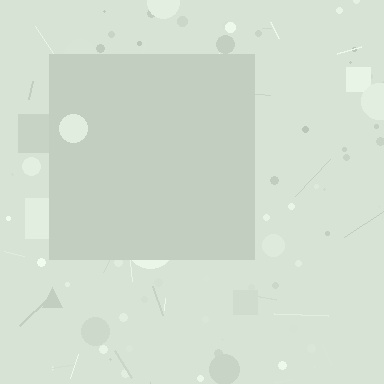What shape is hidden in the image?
A square is hidden in the image.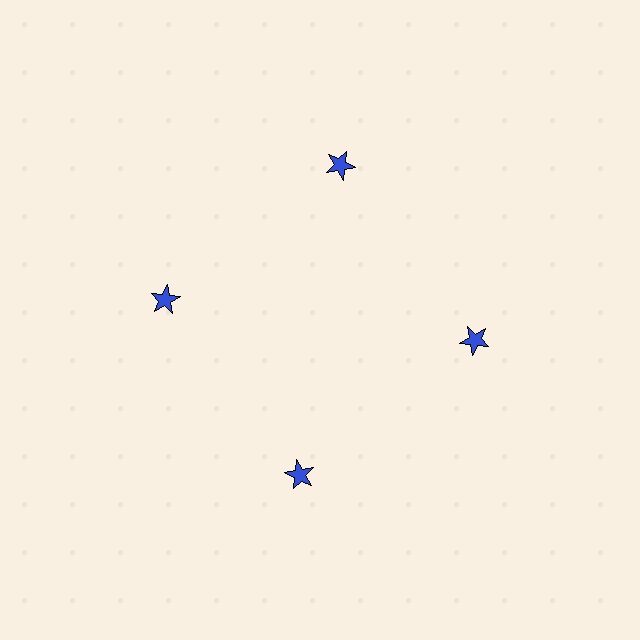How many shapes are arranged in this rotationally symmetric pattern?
There are 4 shapes, arranged in 4 groups of 1.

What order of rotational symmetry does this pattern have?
This pattern has 4-fold rotational symmetry.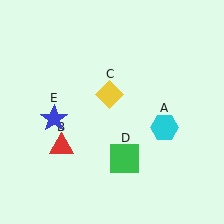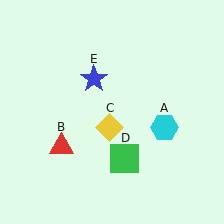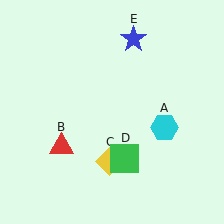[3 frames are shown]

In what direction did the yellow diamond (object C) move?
The yellow diamond (object C) moved down.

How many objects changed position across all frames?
2 objects changed position: yellow diamond (object C), blue star (object E).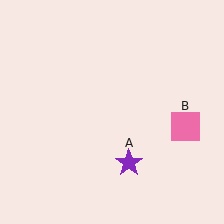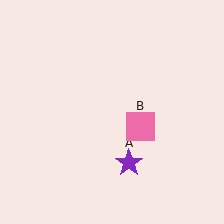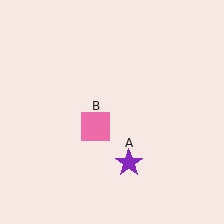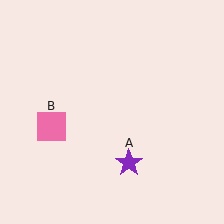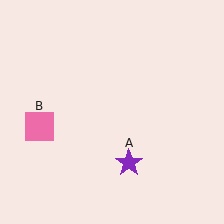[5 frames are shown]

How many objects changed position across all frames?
1 object changed position: pink square (object B).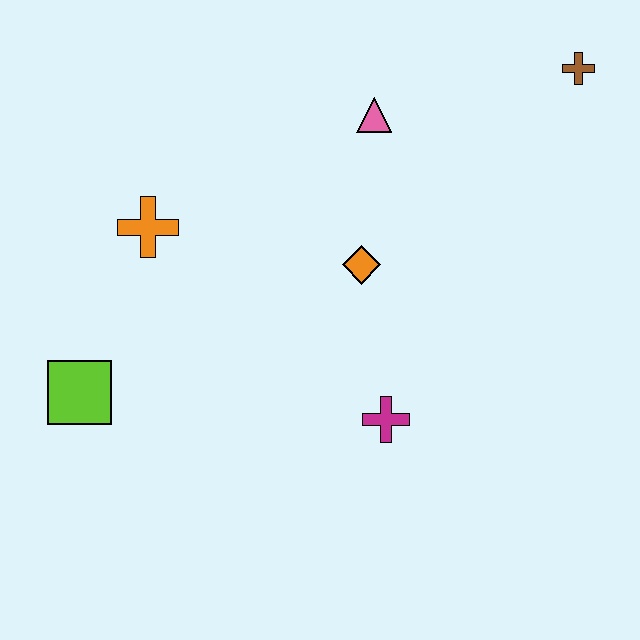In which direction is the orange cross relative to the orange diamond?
The orange cross is to the left of the orange diamond.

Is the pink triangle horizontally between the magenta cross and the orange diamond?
Yes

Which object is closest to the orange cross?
The lime square is closest to the orange cross.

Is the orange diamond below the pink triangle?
Yes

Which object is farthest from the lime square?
The brown cross is farthest from the lime square.